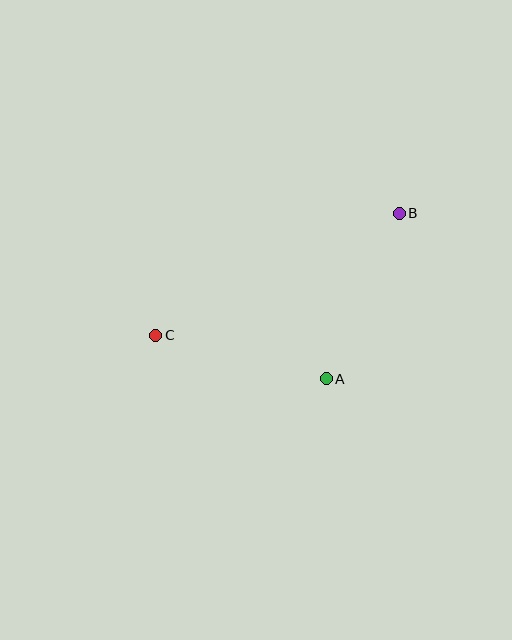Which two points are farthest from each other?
Points B and C are farthest from each other.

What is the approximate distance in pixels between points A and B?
The distance between A and B is approximately 181 pixels.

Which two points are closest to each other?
Points A and C are closest to each other.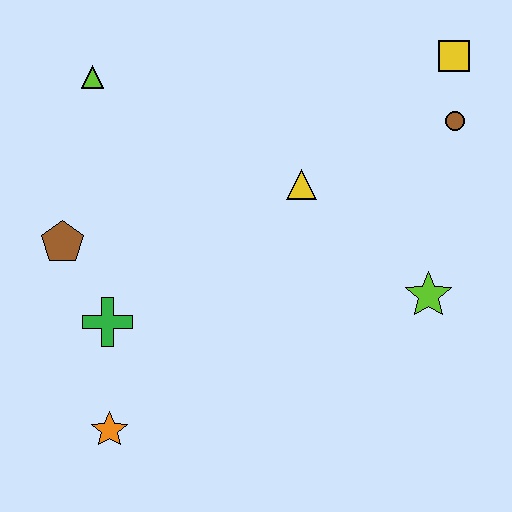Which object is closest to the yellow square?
The brown circle is closest to the yellow square.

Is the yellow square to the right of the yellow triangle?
Yes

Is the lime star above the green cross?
Yes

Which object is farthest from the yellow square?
The orange star is farthest from the yellow square.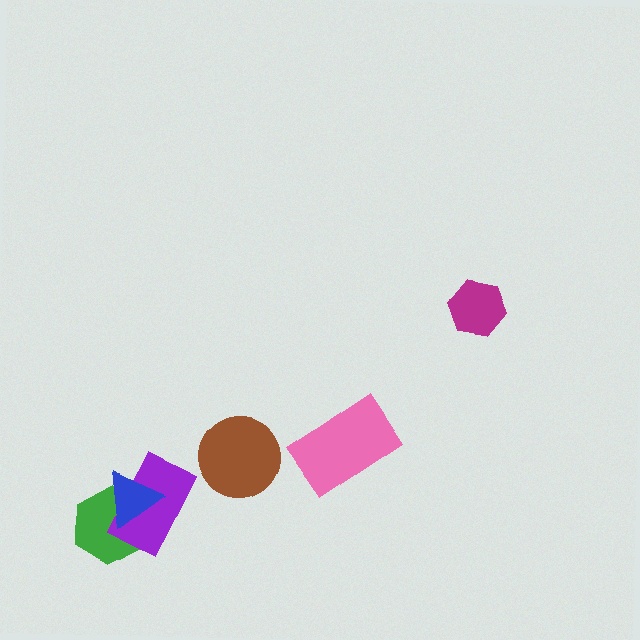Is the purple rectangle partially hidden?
Yes, it is partially covered by another shape.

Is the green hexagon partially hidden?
Yes, it is partially covered by another shape.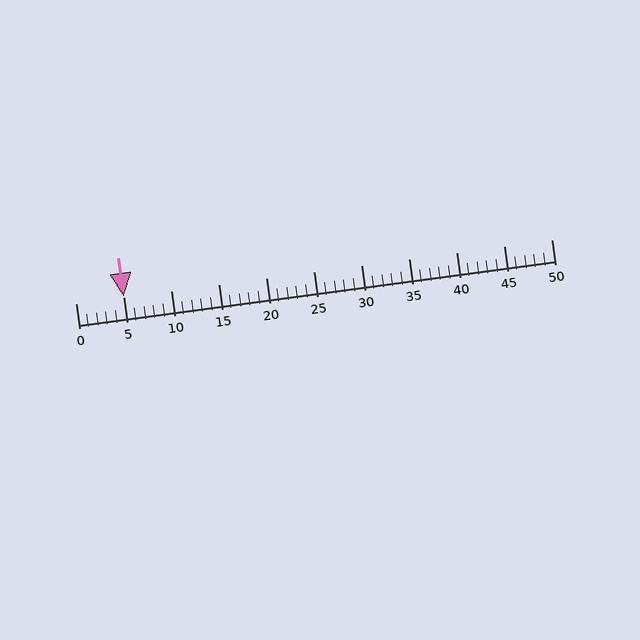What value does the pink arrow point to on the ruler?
The pink arrow points to approximately 5.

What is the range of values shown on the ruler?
The ruler shows values from 0 to 50.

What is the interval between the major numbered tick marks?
The major tick marks are spaced 5 units apart.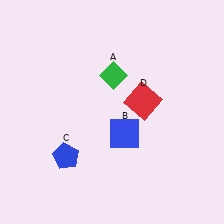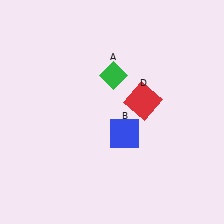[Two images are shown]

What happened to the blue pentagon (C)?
The blue pentagon (C) was removed in Image 2. It was in the bottom-left area of Image 1.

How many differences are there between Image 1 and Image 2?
There is 1 difference between the two images.